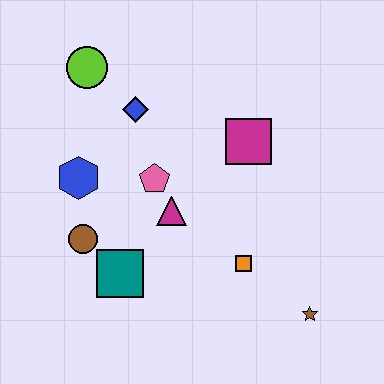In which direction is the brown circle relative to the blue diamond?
The brown circle is below the blue diamond.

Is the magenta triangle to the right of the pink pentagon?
Yes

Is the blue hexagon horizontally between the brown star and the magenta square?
No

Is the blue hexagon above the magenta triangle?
Yes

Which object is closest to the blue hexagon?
The brown circle is closest to the blue hexagon.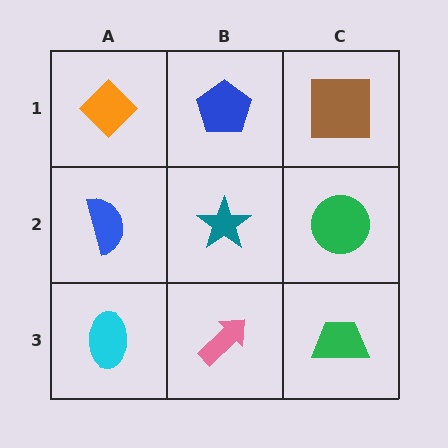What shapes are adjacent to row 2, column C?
A brown square (row 1, column C), a green trapezoid (row 3, column C), a teal star (row 2, column B).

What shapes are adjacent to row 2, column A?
An orange diamond (row 1, column A), a cyan ellipse (row 3, column A), a teal star (row 2, column B).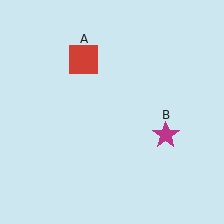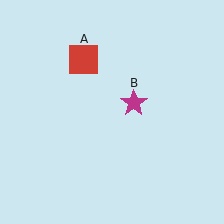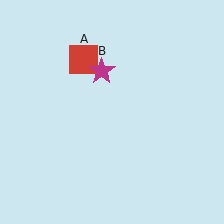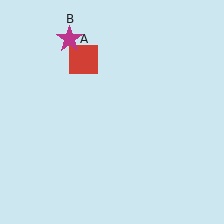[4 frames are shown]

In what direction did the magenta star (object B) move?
The magenta star (object B) moved up and to the left.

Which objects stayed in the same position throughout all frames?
Red square (object A) remained stationary.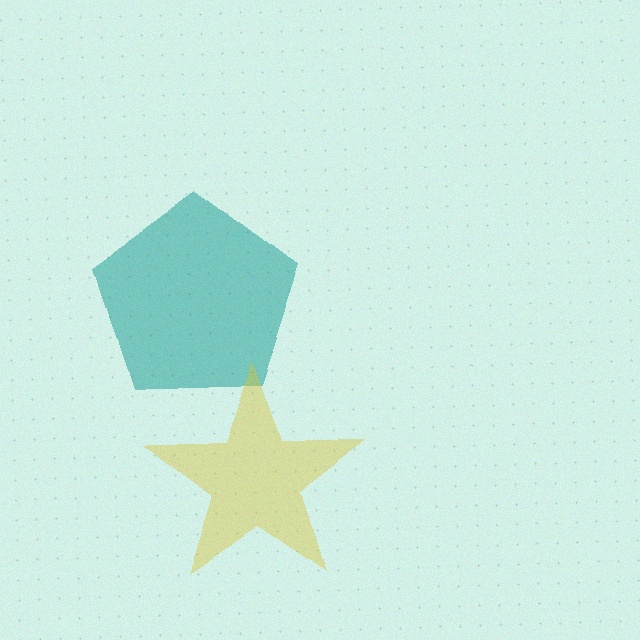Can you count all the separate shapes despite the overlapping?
Yes, there are 2 separate shapes.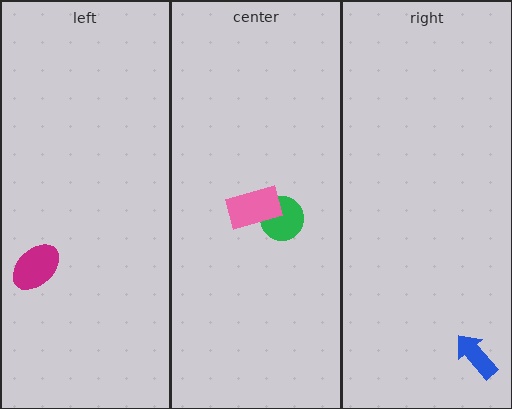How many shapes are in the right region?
1.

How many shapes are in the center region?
2.